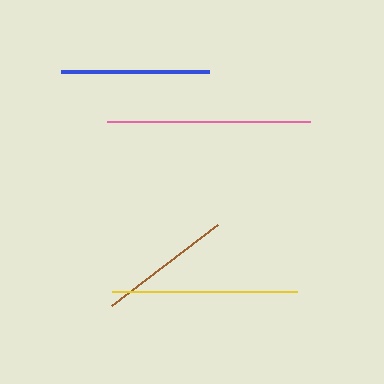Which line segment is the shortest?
The brown line is the shortest at approximately 134 pixels.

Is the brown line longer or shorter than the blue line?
The blue line is longer than the brown line.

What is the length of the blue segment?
The blue segment is approximately 148 pixels long.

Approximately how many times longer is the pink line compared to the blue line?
The pink line is approximately 1.4 times the length of the blue line.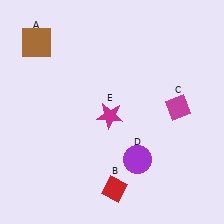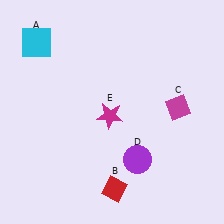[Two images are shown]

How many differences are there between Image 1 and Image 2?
There is 1 difference between the two images.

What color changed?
The square (A) changed from brown in Image 1 to cyan in Image 2.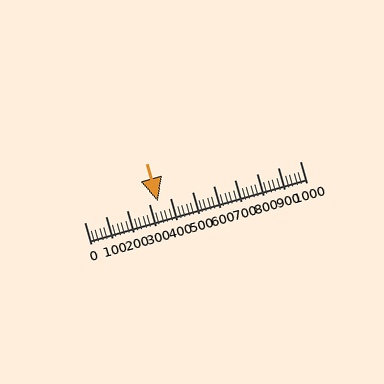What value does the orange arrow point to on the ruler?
The orange arrow points to approximately 340.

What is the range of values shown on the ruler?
The ruler shows values from 0 to 1000.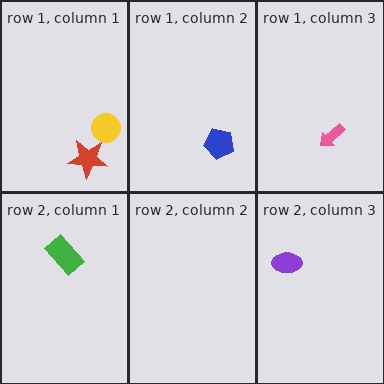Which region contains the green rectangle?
The row 2, column 1 region.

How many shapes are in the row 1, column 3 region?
1.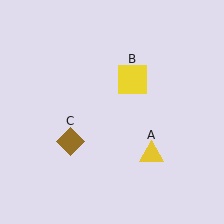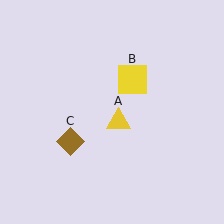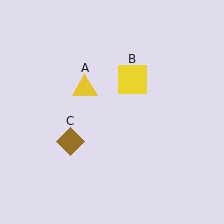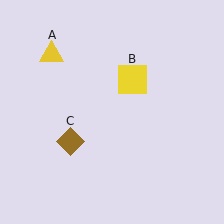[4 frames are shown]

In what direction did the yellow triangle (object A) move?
The yellow triangle (object A) moved up and to the left.